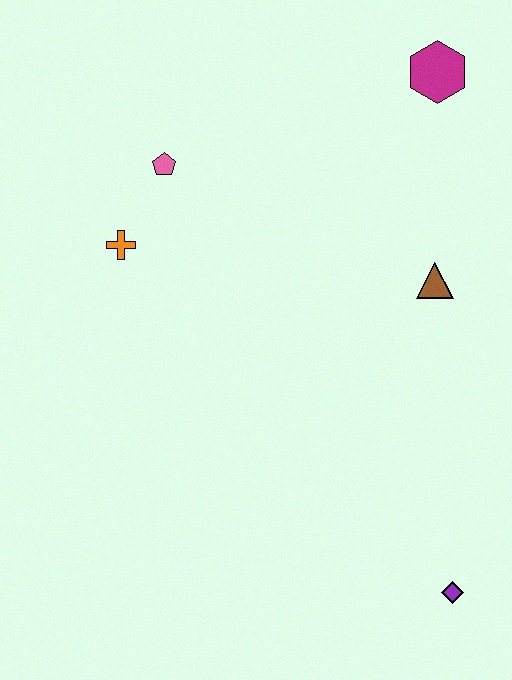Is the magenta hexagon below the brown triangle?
No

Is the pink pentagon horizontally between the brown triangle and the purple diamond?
No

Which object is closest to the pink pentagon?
The orange cross is closest to the pink pentagon.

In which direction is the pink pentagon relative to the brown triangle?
The pink pentagon is to the left of the brown triangle.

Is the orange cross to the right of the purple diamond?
No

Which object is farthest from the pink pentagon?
The purple diamond is farthest from the pink pentagon.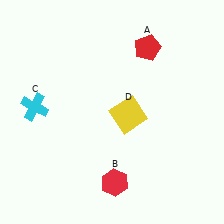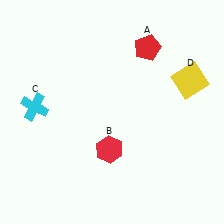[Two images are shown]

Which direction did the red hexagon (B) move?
The red hexagon (B) moved up.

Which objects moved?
The objects that moved are: the red hexagon (B), the yellow square (D).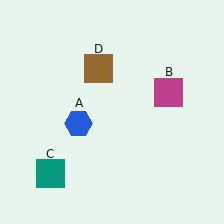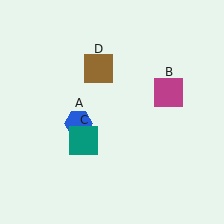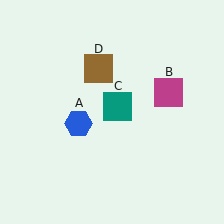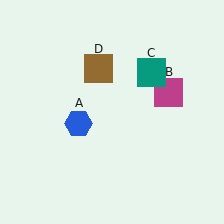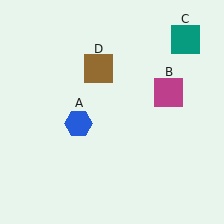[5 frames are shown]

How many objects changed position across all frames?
1 object changed position: teal square (object C).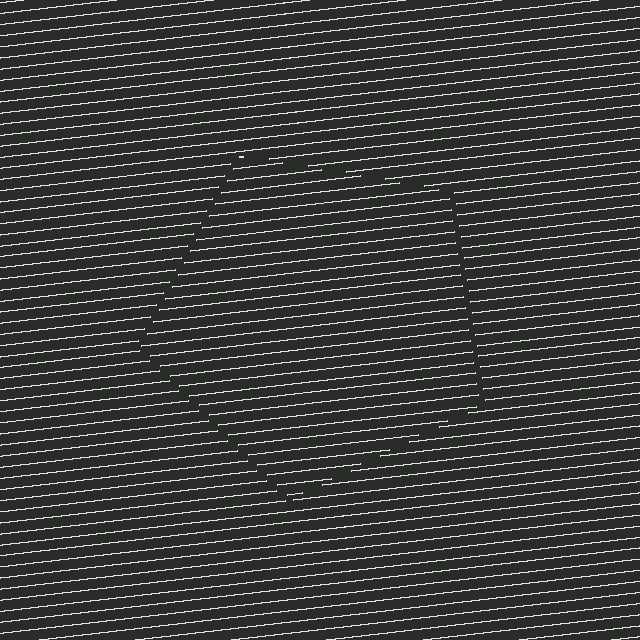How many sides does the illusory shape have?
5 sides — the line-ends trace a pentagon.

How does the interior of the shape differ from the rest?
The interior of the shape contains the same grating, shifted by half a period — the contour is defined by the phase discontinuity where line-ends from the inner and outer gratings abut.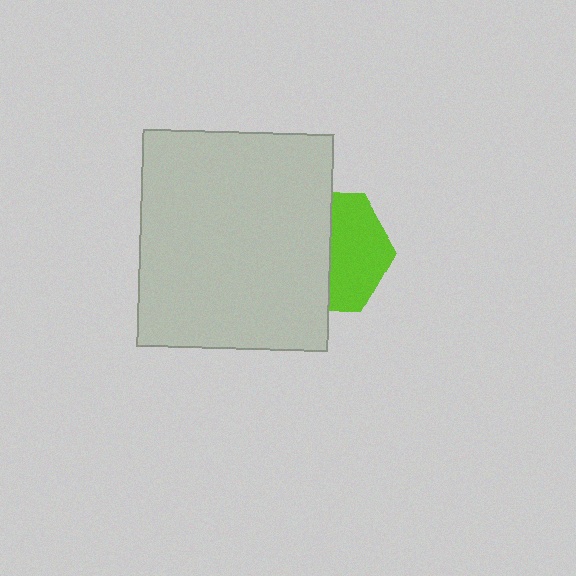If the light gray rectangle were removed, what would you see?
You would see the complete lime hexagon.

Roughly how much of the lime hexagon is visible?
About half of it is visible (roughly 48%).